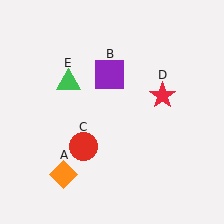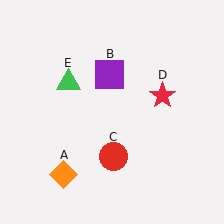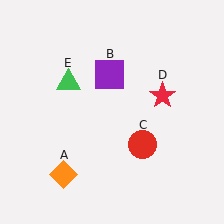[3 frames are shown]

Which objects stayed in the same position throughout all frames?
Orange diamond (object A) and purple square (object B) and red star (object D) and green triangle (object E) remained stationary.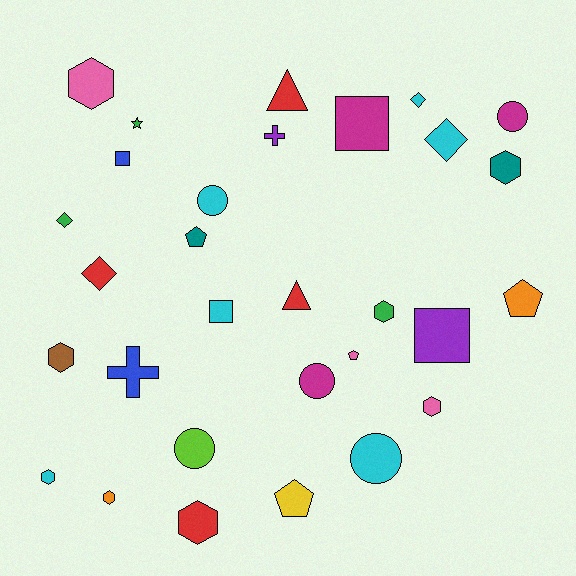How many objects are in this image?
There are 30 objects.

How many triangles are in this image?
There are 2 triangles.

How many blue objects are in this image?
There are 2 blue objects.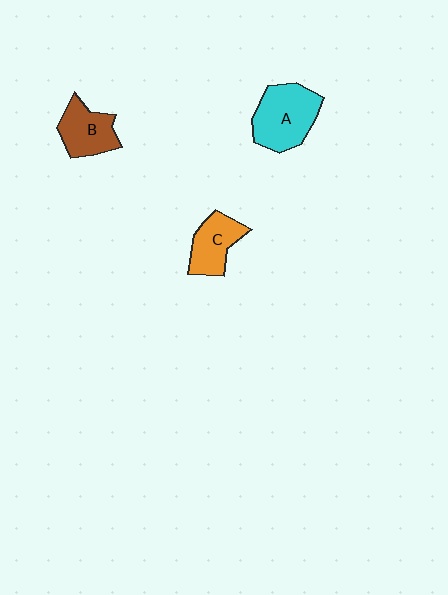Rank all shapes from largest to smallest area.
From largest to smallest: A (cyan), B (brown), C (orange).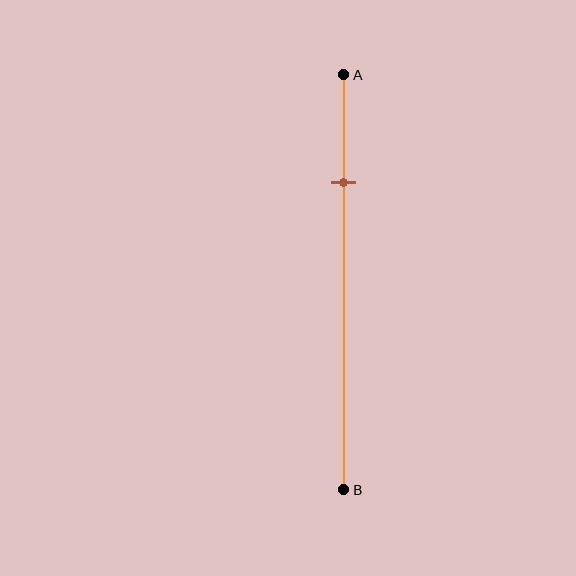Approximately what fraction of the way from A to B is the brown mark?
The brown mark is approximately 25% of the way from A to B.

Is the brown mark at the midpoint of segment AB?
No, the mark is at about 25% from A, not at the 50% midpoint.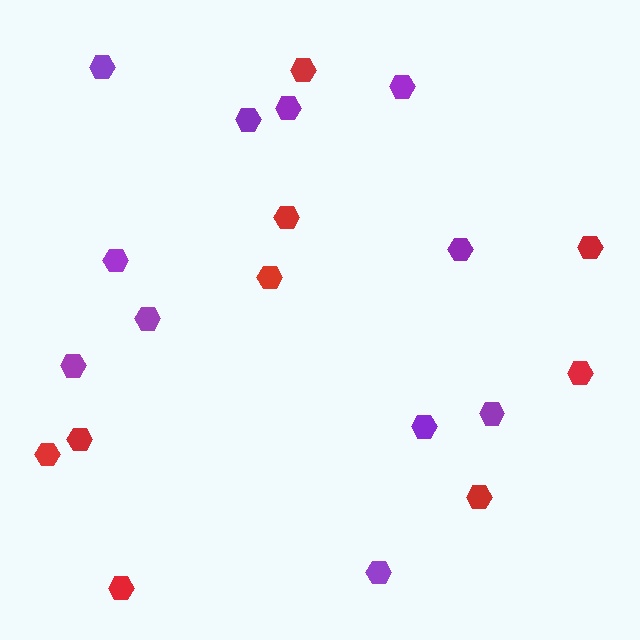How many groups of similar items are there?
There are 2 groups: one group of purple hexagons (11) and one group of red hexagons (9).